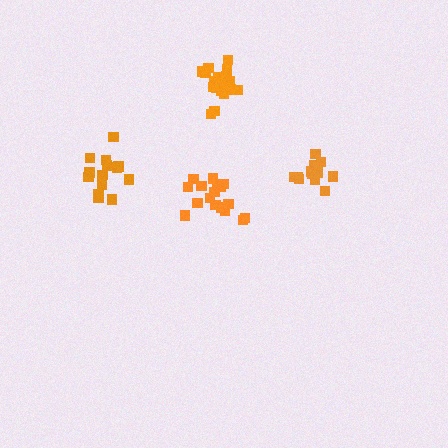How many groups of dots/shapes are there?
There are 4 groups.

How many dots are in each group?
Group 1: 13 dots, Group 2: 17 dots, Group 3: 18 dots, Group 4: 14 dots (62 total).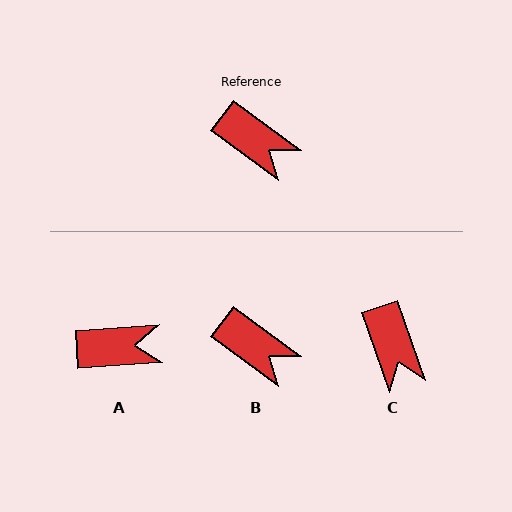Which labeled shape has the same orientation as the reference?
B.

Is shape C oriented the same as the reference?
No, it is off by about 34 degrees.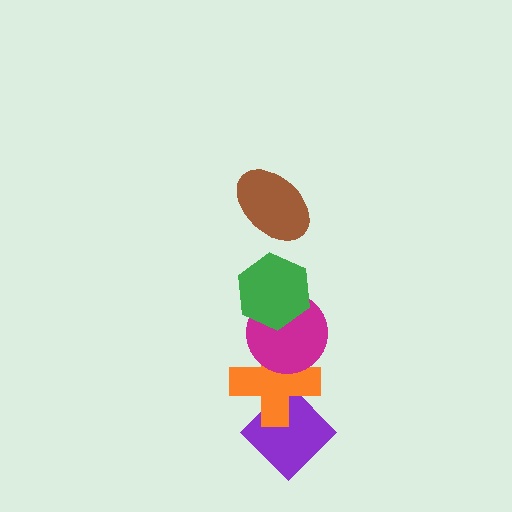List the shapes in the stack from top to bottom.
From top to bottom: the brown ellipse, the green hexagon, the magenta circle, the orange cross, the purple diamond.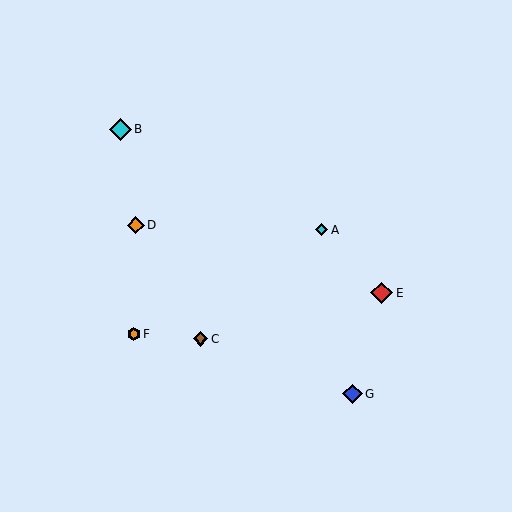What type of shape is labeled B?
Shape B is a cyan diamond.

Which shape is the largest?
The red diamond (labeled E) is the largest.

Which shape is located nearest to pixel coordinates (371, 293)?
The red diamond (labeled E) at (382, 293) is nearest to that location.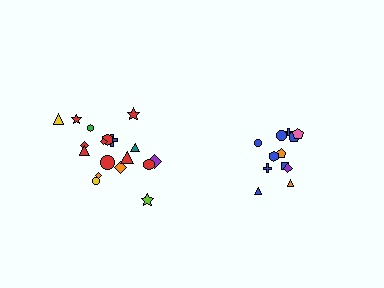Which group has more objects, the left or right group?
The left group.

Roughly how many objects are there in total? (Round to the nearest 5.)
Roughly 30 objects in total.